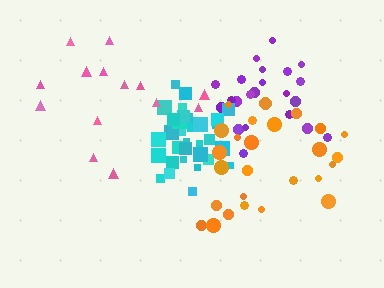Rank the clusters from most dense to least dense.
cyan, purple, orange, pink.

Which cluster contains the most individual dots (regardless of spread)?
Cyan (34).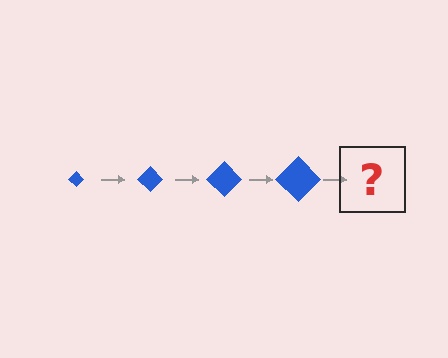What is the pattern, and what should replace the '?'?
The pattern is that the diamond gets progressively larger each step. The '?' should be a blue diamond, larger than the previous one.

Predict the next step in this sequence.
The next step is a blue diamond, larger than the previous one.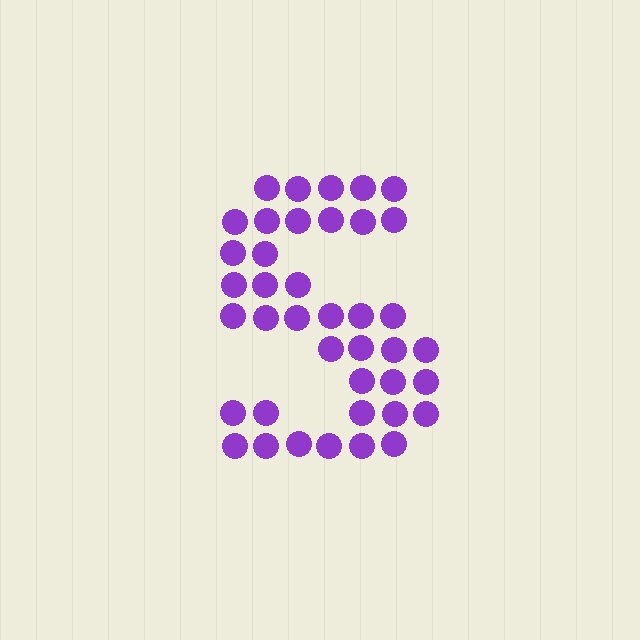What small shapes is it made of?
It is made of small circles.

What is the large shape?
The large shape is the letter S.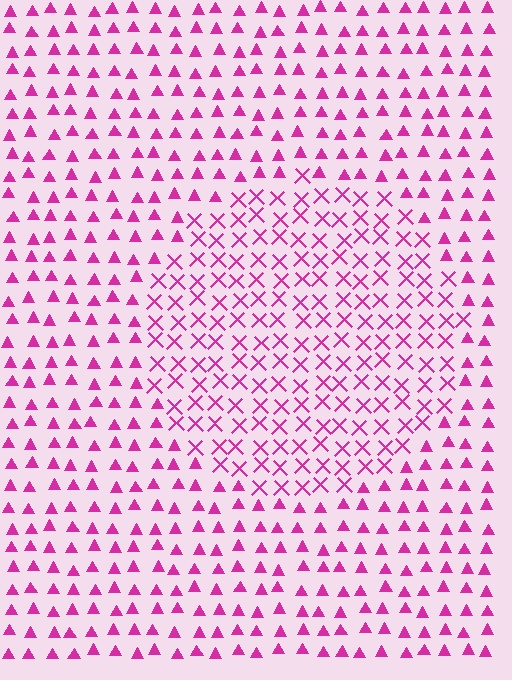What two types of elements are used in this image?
The image uses X marks inside the circle region and triangles outside it.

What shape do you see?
I see a circle.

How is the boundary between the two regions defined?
The boundary is defined by a change in element shape: X marks inside vs. triangles outside. All elements share the same color and spacing.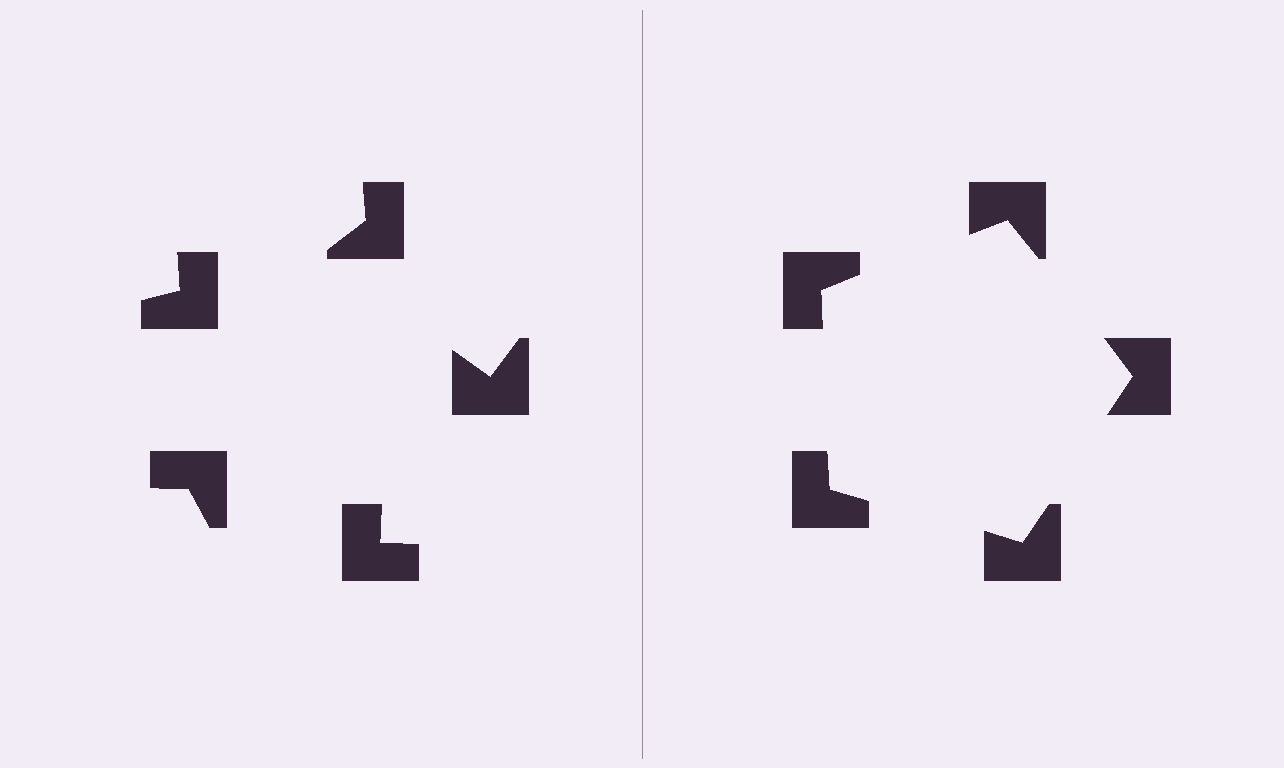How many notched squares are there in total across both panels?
10 — 5 on each side.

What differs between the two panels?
The notched squares are positioned identically on both sides; only the wedge orientations differ. On the right they align to a pentagon; on the left they are misaligned.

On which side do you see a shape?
An illusory pentagon appears on the right side. On the left side the wedge cuts are rotated, so no coherent shape forms.